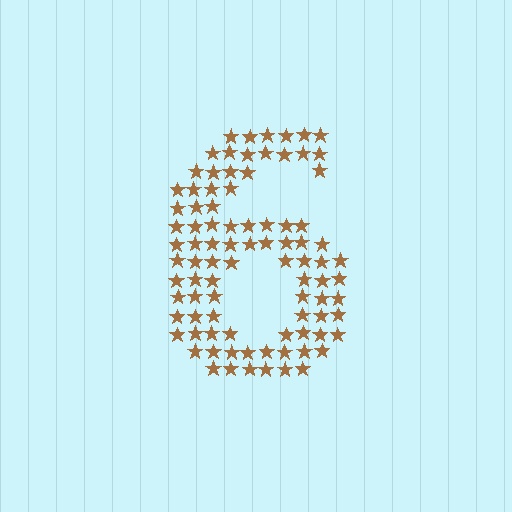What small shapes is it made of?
It is made of small stars.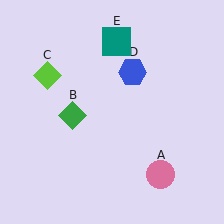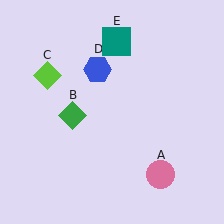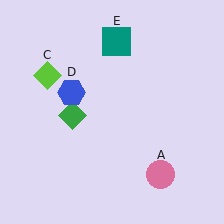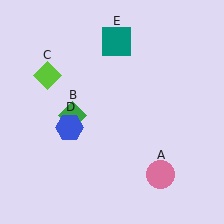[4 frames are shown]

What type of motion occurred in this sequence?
The blue hexagon (object D) rotated counterclockwise around the center of the scene.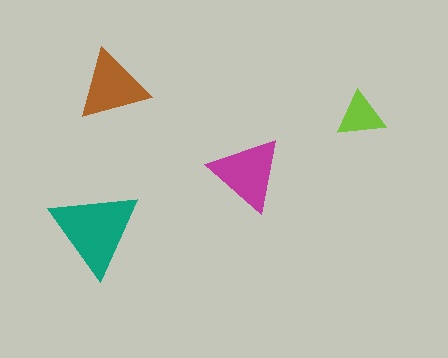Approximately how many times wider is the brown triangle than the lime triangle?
About 1.5 times wider.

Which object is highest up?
The brown triangle is topmost.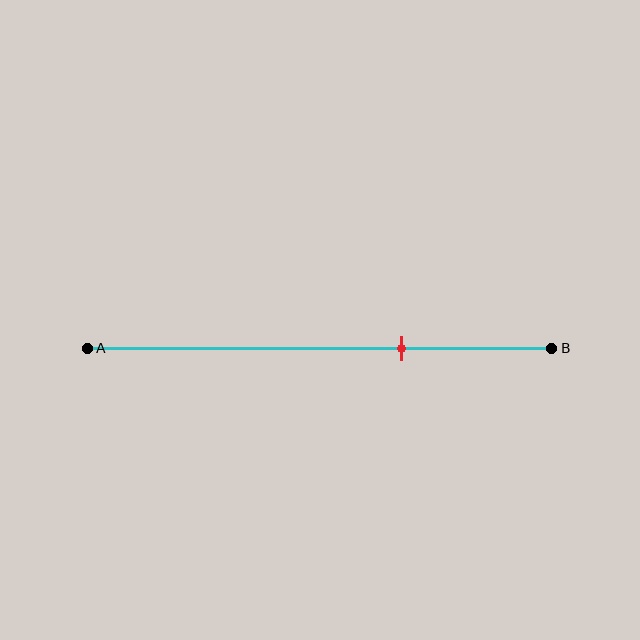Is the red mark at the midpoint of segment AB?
No, the mark is at about 70% from A, not at the 50% midpoint.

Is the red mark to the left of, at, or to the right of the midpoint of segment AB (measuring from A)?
The red mark is to the right of the midpoint of segment AB.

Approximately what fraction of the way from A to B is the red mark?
The red mark is approximately 70% of the way from A to B.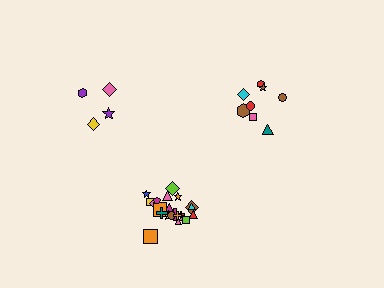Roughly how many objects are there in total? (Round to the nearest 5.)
Roughly 35 objects in total.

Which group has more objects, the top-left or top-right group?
The top-right group.